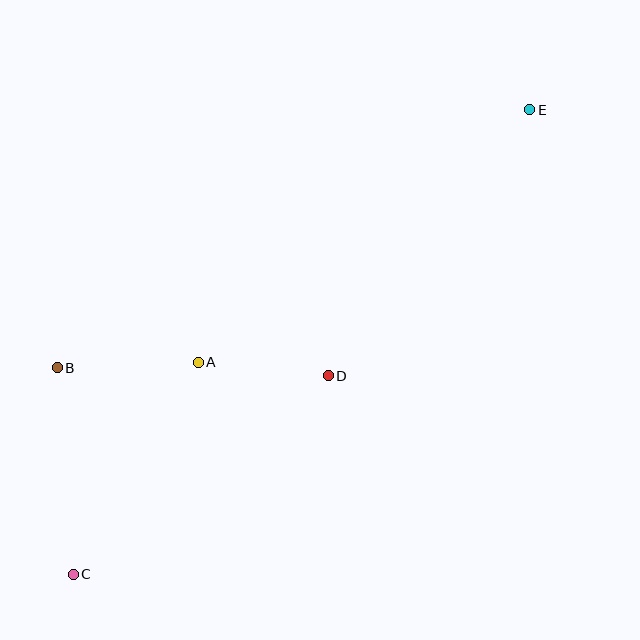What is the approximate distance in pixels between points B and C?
The distance between B and C is approximately 207 pixels.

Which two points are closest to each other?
Points A and D are closest to each other.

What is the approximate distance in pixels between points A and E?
The distance between A and E is approximately 417 pixels.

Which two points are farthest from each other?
Points C and E are farthest from each other.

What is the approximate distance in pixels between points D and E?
The distance between D and E is approximately 334 pixels.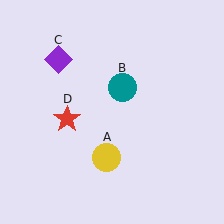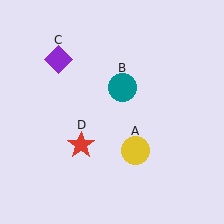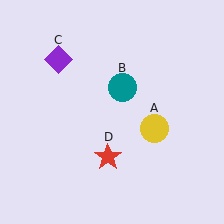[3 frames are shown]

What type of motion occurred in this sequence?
The yellow circle (object A), red star (object D) rotated counterclockwise around the center of the scene.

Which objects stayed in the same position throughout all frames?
Teal circle (object B) and purple diamond (object C) remained stationary.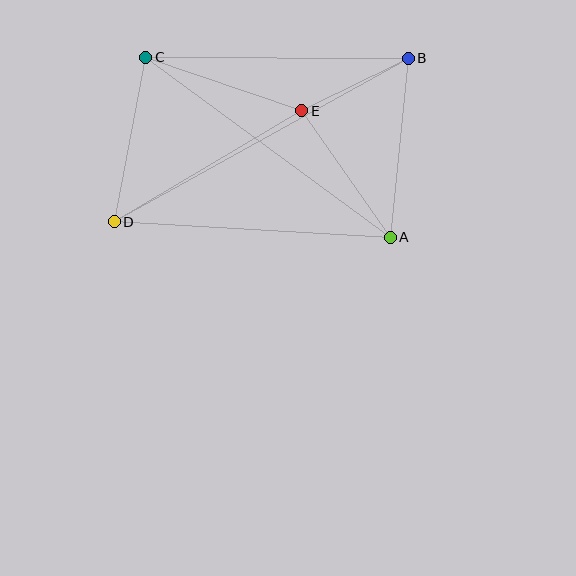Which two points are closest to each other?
Points B and E are closest to each other.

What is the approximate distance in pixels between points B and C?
The distance between B and C is approximately 263 pixels.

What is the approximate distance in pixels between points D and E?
The distance between D and E is approximately 218 pixels.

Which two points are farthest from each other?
Points B and D are farthest from each other.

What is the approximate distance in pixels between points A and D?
The distance between A and D is approximately 276 pixels.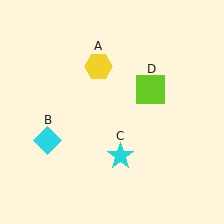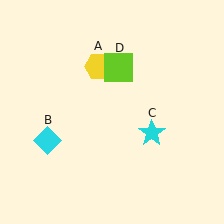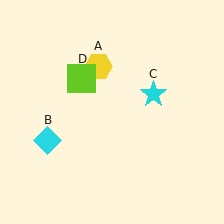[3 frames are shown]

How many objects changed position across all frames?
2 objects changed position: cyan star (object C), lime square (object D).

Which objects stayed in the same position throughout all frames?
Yellow hexagon (object A) and cyan diamond (object B) remained stationary.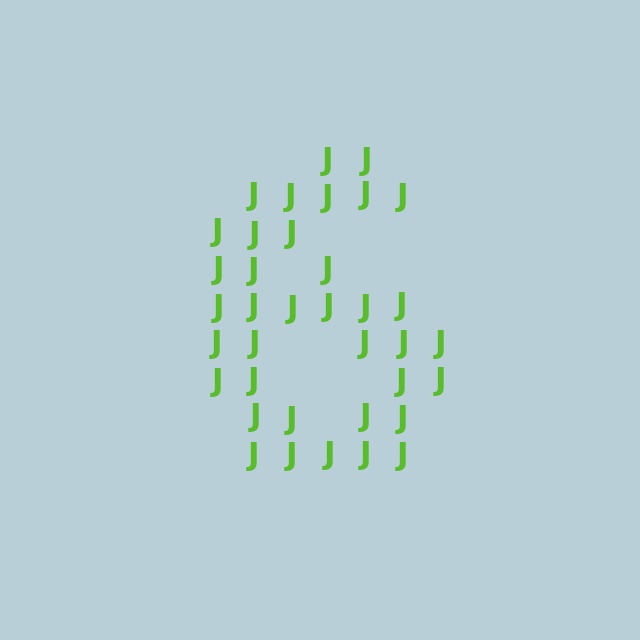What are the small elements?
The small elements are letter J's.